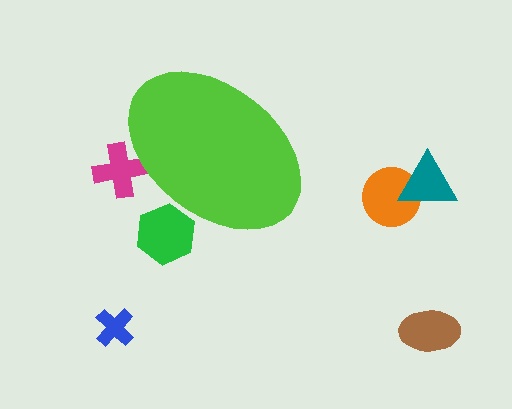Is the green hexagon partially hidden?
Yes, the green hexagon is partially hidden behind the lime ellipse.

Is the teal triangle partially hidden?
No, the teal triangle is fully visible.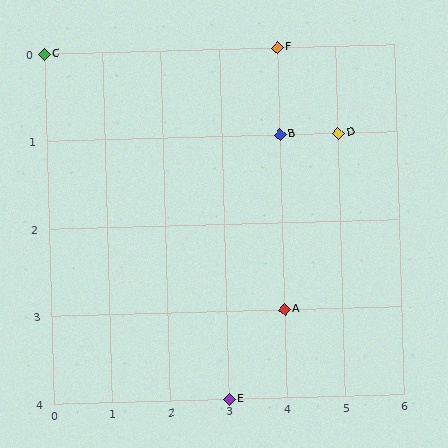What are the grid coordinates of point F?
Point F is at grid coordinates (4, 0).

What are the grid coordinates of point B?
Point B is at grid coordinates (4, 1).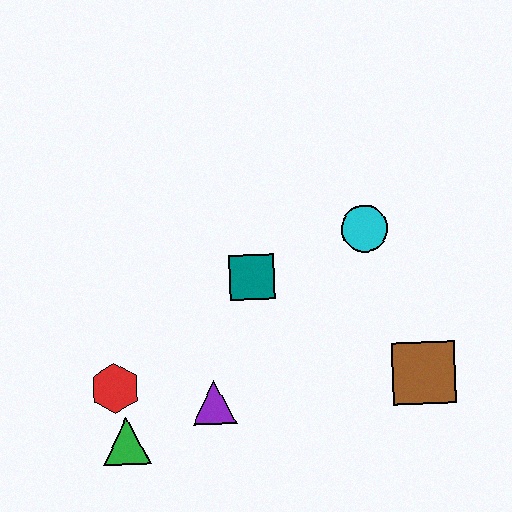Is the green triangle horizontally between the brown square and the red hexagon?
Yes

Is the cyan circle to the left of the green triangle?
No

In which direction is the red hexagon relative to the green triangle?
The red hexagon is above the green triangle.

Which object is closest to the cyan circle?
The teal square is closest to the cyan circle.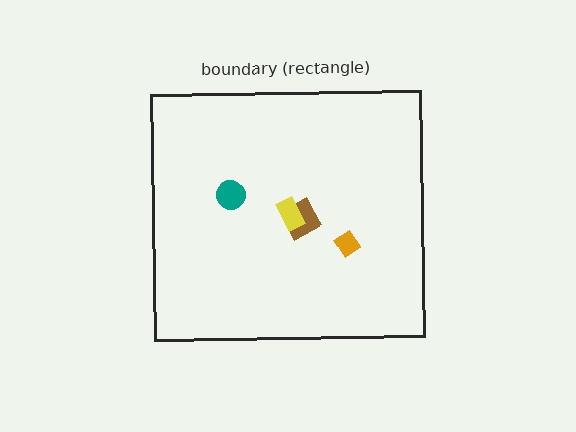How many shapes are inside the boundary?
4 inside, 0 outside.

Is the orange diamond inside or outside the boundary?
Inside.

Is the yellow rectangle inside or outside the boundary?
Inside.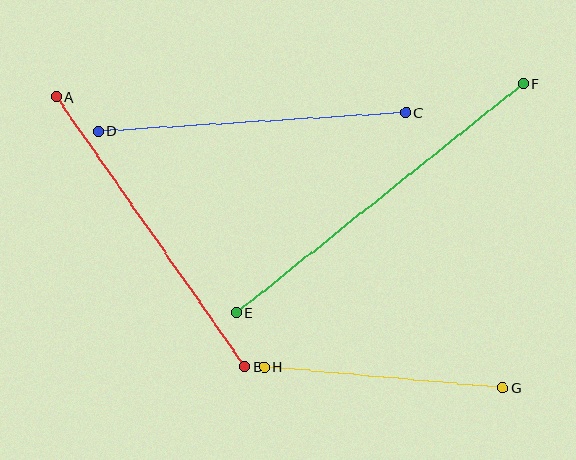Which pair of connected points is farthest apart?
Points E and F are farthest apart.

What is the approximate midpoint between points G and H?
The midpoint is at approximately (384, 377) pixels.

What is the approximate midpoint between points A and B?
The midpoint is at approximately (150, 232) pixels.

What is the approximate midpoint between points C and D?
The midpoint is at approximately (252, 122) pixels.